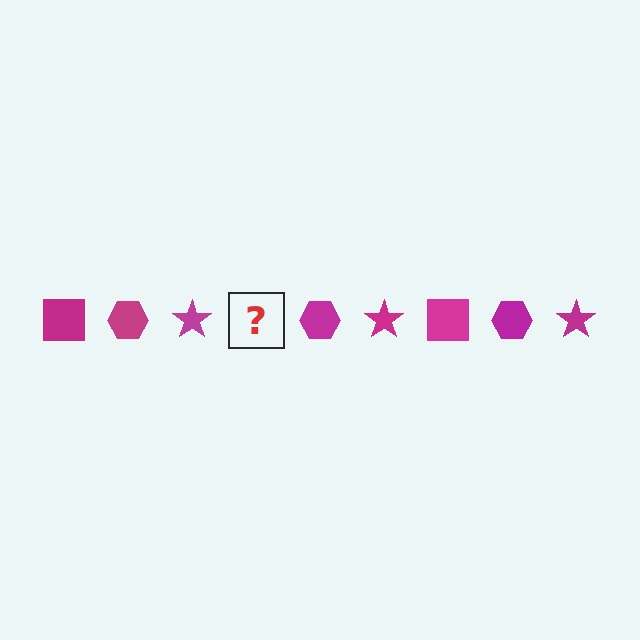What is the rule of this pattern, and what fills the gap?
The rule is that the pattern cycles through square, hexagon, star shapes in magenta. The gap should be filled with a magenta square.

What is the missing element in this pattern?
The missing element is a magenta square.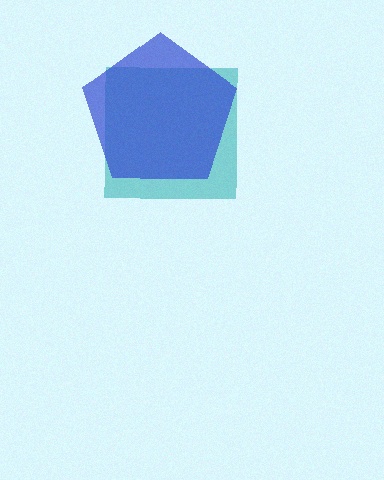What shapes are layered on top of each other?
The layered shapes are: a teal square, a blue pentagon.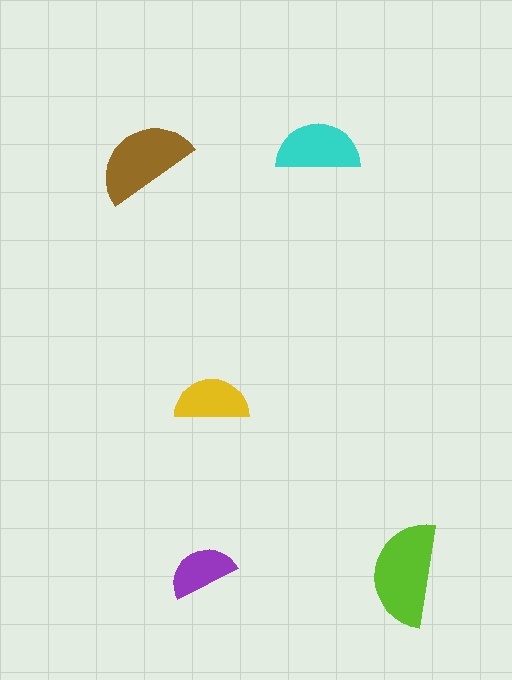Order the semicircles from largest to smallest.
the lime one, the brown one, the cyan one, the yellow one, the purple one.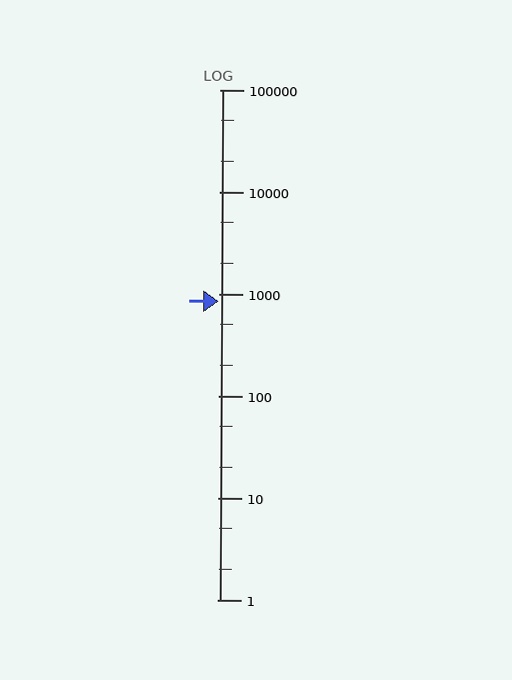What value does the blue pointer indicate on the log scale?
The pointer indicates approximately 840.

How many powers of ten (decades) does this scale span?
The scale spans 5 decades, from 1 to 100000.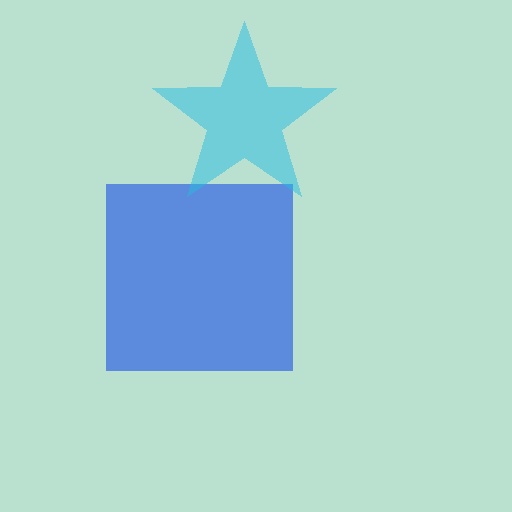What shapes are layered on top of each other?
The layered shapes are: a blue square, a cyan star.